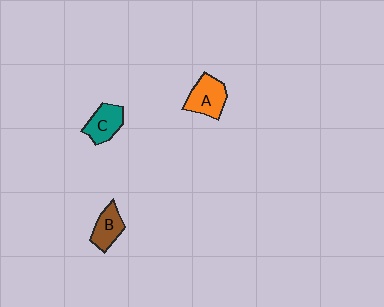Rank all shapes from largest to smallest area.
From largest to smallest: A (orange), C (teal), B (brown).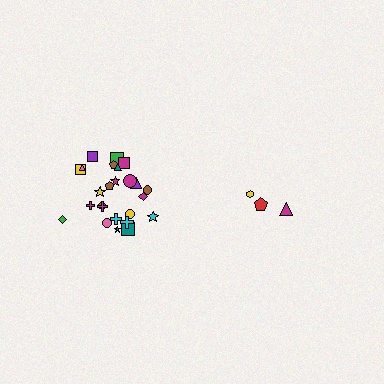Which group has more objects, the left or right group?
The left group.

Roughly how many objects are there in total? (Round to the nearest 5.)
Roughly 30 objects in total.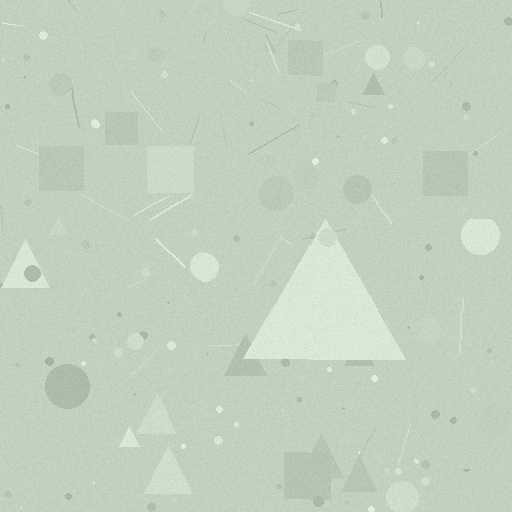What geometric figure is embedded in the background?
A triangle is embedded in the background.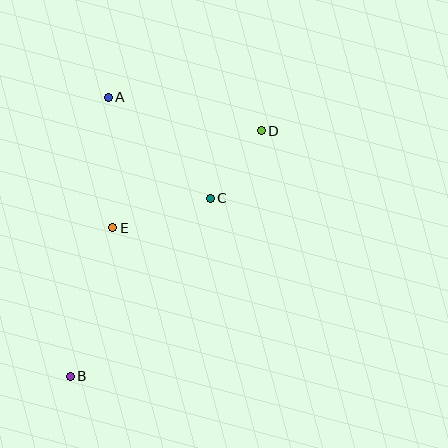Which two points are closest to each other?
Points C and D are closest to each other.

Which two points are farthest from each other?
Points B and D are farthest from each other.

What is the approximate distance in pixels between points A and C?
The distance between A and C is approximately 143 pixels.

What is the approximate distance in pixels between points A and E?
The distance between A and E is approximately 131 pixels.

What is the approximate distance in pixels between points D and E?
The distance between D and E is approximately 178 pixels.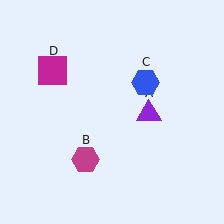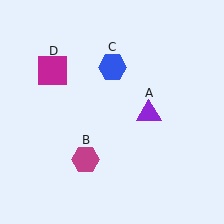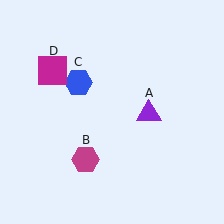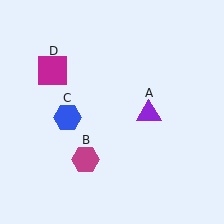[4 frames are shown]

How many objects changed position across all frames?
1 object changed position: blue hexagon (object C).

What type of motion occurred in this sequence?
The blue hexagon (object C) rotated counterclockwise around the center of the scene.